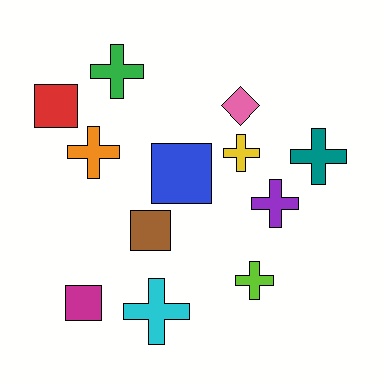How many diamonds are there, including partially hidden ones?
There is 1 diamond.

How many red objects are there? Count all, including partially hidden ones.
There is 1 red object.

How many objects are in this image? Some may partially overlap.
There are 12 objects.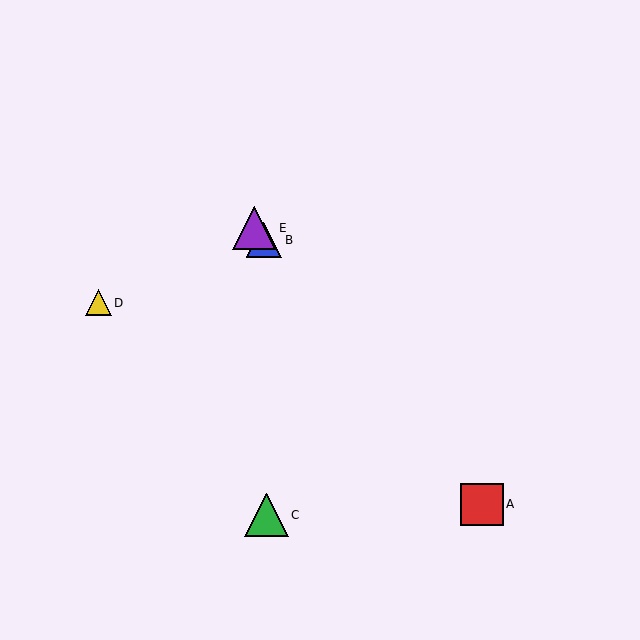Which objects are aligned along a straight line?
Objects A, B, E are aligned along a straight line.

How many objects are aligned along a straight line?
3 objects (A, B, E) are aligned along a straight line.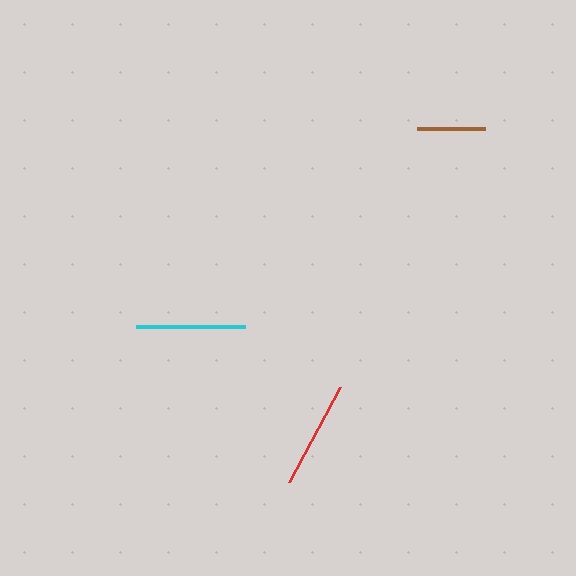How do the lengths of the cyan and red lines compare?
The cyan and red lines are approximately the same length.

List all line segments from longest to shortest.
From longest to shortest: cyan, red, brown.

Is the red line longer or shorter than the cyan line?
The cyan line is longer than the red line.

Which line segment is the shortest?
The brown line is the shortest at approximately 68 pixels.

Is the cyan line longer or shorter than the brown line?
The cyan line is longer than the brown line.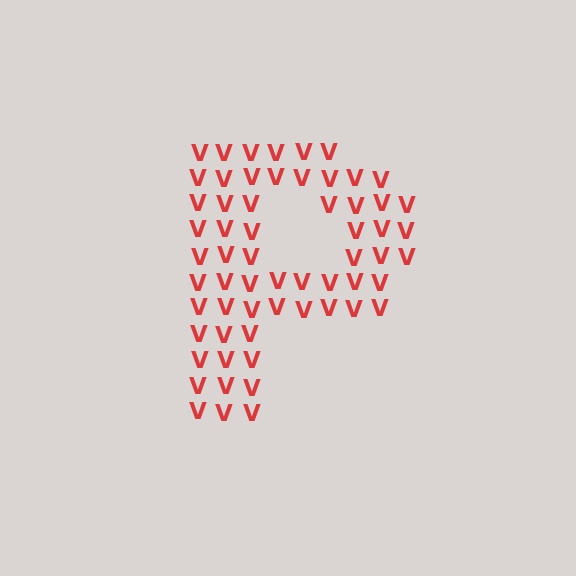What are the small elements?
The small elements are letter V's.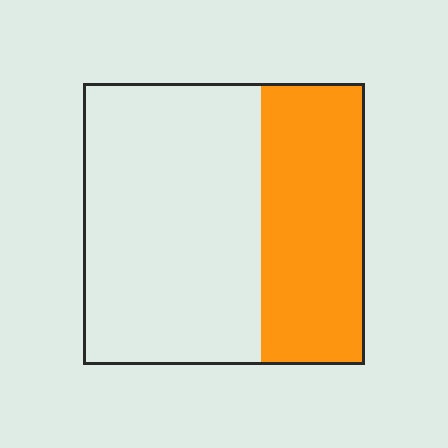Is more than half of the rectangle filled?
No.